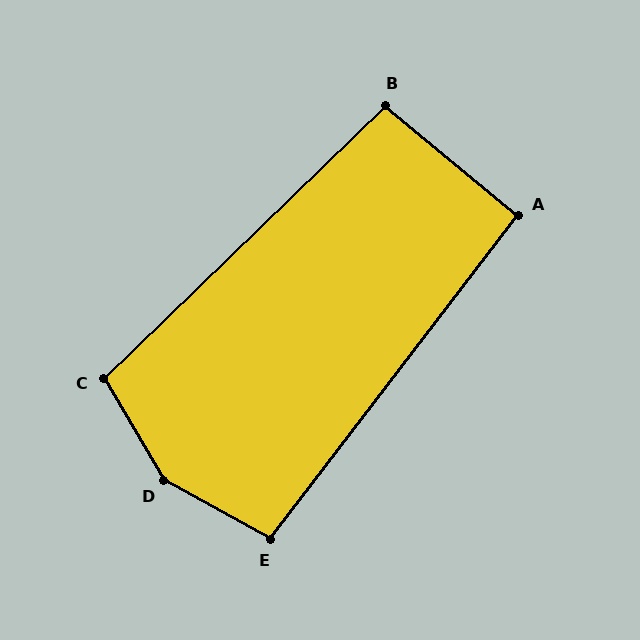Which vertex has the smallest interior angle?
A, at approximately 92 degrees.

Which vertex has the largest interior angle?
D, at approximately 149 degrees.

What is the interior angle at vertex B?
Approximately 96 degrees (obtuse).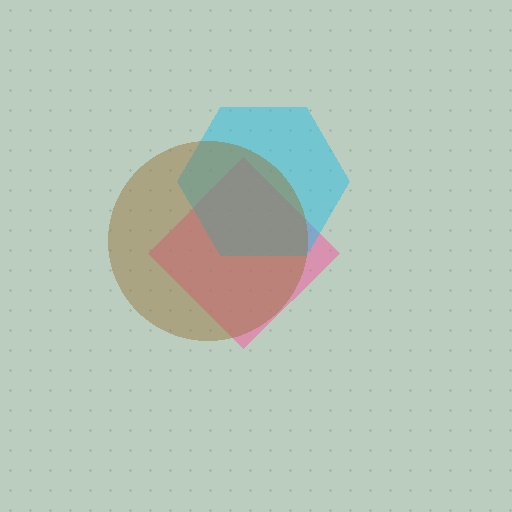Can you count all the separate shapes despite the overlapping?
Yes, there are 3 separate shapes.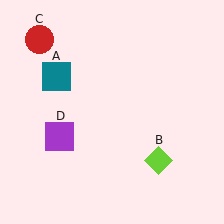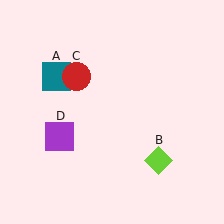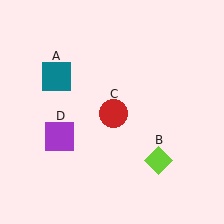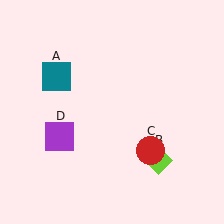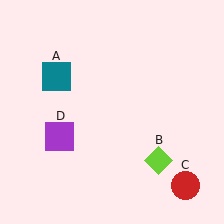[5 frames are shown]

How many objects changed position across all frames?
1 object changed position: red circle (object C).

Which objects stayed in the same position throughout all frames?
Teal square (object A) and lime diamond (object B) and purple square (object D) remained stationary.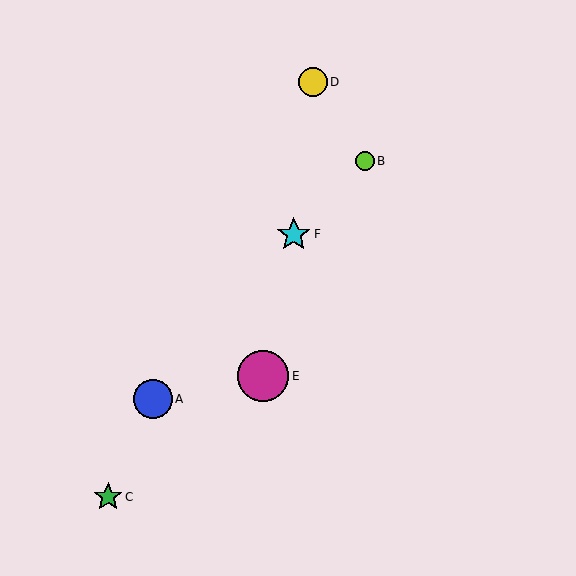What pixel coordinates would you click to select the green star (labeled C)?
Click at (108, 497) to select the green star C.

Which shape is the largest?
The magenta circle (labeled E) is the largest.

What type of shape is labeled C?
Shape C is a green star.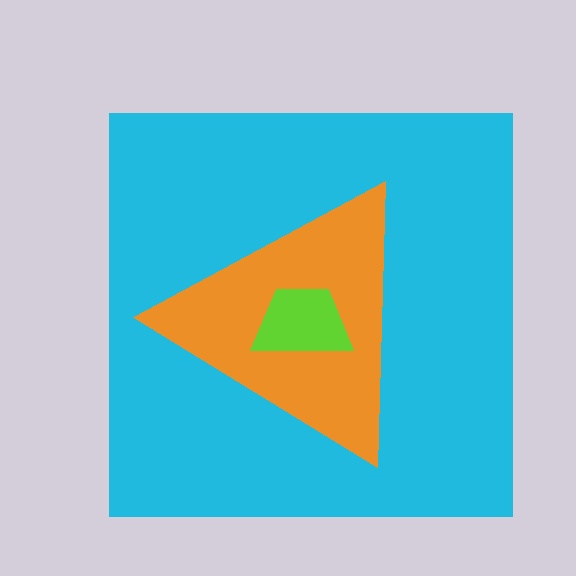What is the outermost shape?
The cyan square.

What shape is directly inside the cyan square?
The orange triangle.